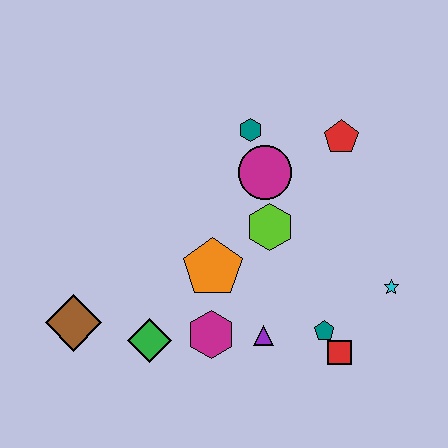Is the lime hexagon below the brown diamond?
No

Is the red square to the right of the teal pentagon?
Yes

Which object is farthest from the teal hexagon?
The brown diamond is farthest from the teal hexagon.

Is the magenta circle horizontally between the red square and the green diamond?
Yes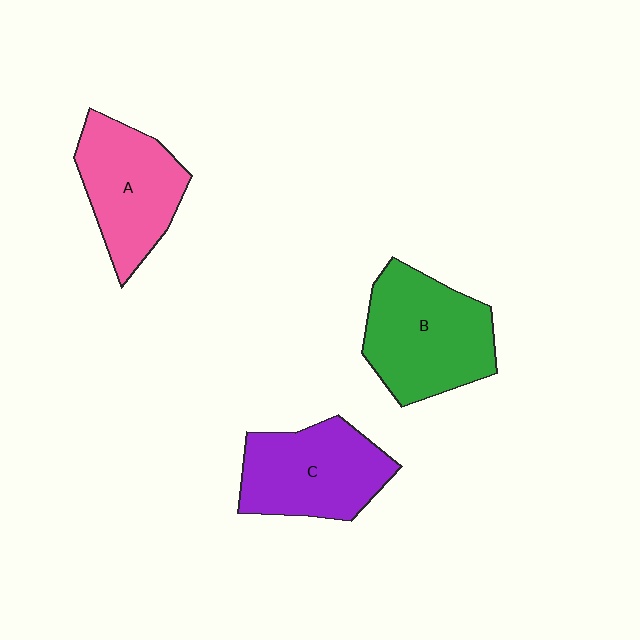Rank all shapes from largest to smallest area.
From largest to smallest: B (green), C (purple), A (pink).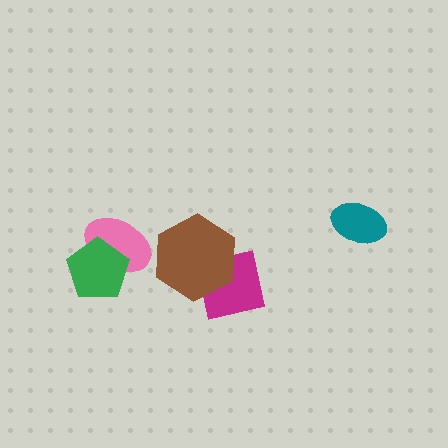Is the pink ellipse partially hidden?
Yes, it is partially covered by another shape.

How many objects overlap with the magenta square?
1 object overlaps with the magenta square.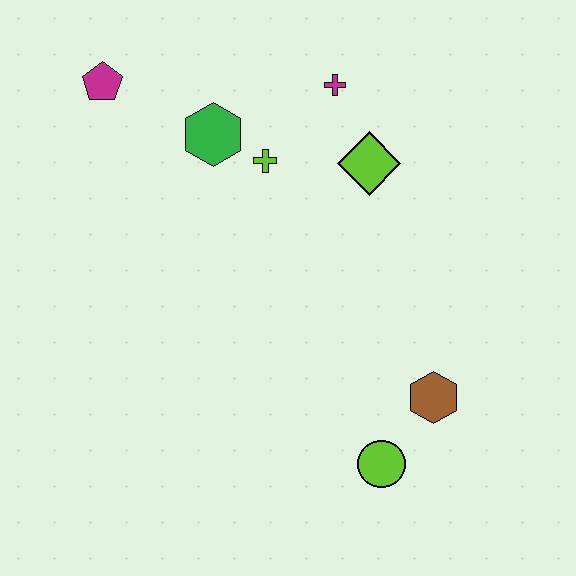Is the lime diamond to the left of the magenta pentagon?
No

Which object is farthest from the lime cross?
The lime circle is farthest from the lime cross.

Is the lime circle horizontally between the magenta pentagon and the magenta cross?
No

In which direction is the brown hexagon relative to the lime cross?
The brown hexagon is below the lime cross.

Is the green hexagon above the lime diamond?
Yes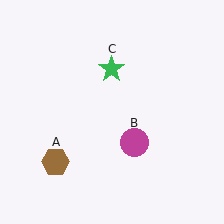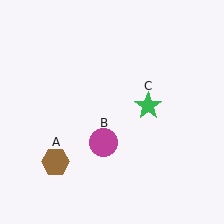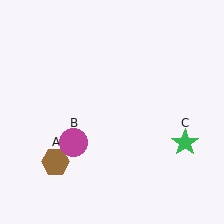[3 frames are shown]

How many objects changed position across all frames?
2 objects changed position: magenta circle (object B), green star (object C).